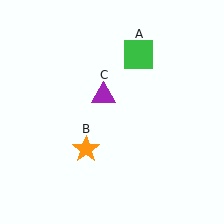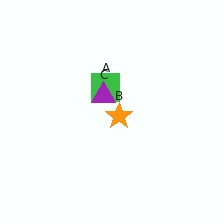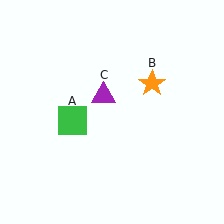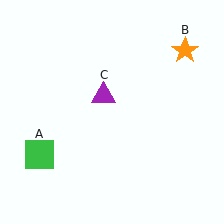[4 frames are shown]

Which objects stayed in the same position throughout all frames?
Purple triangle (object C) remained stationary.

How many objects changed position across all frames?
2 objects changed position: green square (object A), orange star (object B).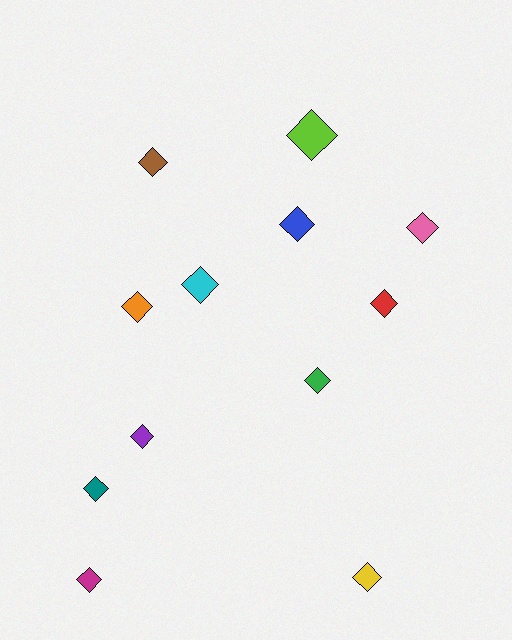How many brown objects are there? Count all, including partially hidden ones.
There is 1 brown object.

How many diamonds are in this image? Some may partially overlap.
There are 12 diamonds.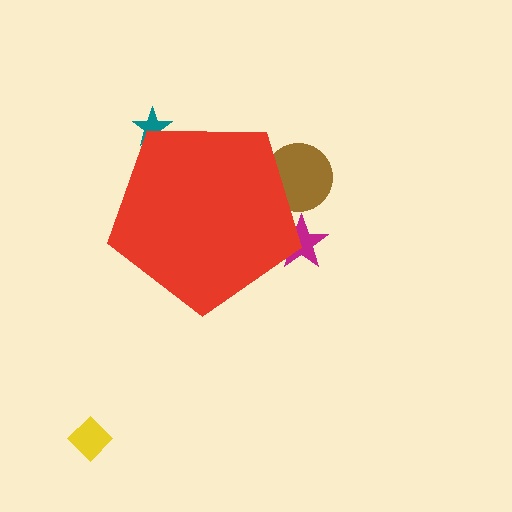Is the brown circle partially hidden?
Yes, the brown circle is partially hidden behind the red pentagon.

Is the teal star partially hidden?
Yes, the teal star is partially hidden behind the red pentagon.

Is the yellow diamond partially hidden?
No, the yellow diamond is fully visible.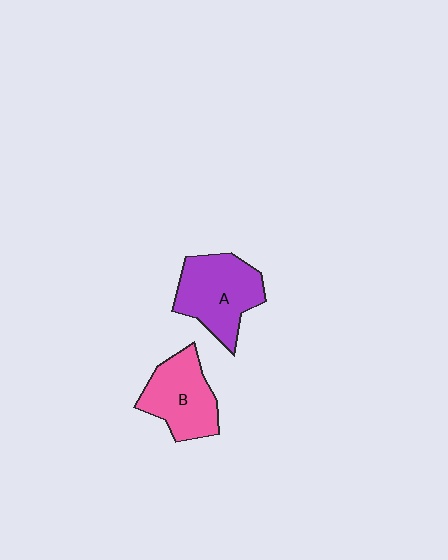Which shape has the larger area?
Shape A (purple).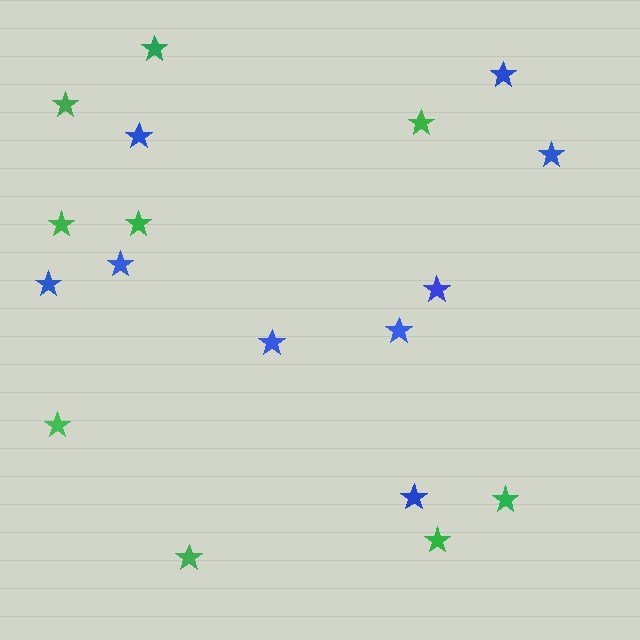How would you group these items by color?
There are 2 groups: one group of green stars (9) and one group of blue stars (9).